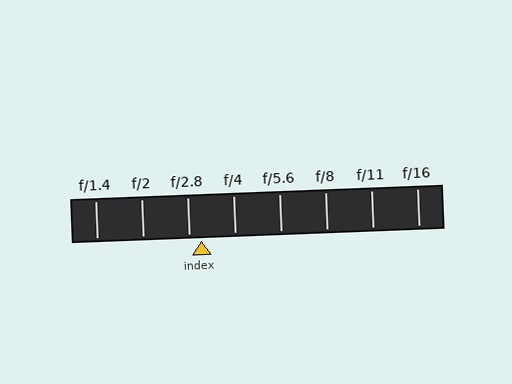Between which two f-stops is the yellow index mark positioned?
The index mark is between f/2.8 and f/4.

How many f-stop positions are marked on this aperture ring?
There are 8 f-stop positions marked.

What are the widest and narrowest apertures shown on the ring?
The widest aperture shown is f/1.4 and the narrowest is f/16.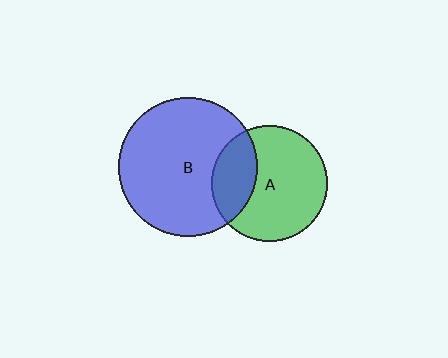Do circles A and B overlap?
Yes.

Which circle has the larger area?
Circle B (blue).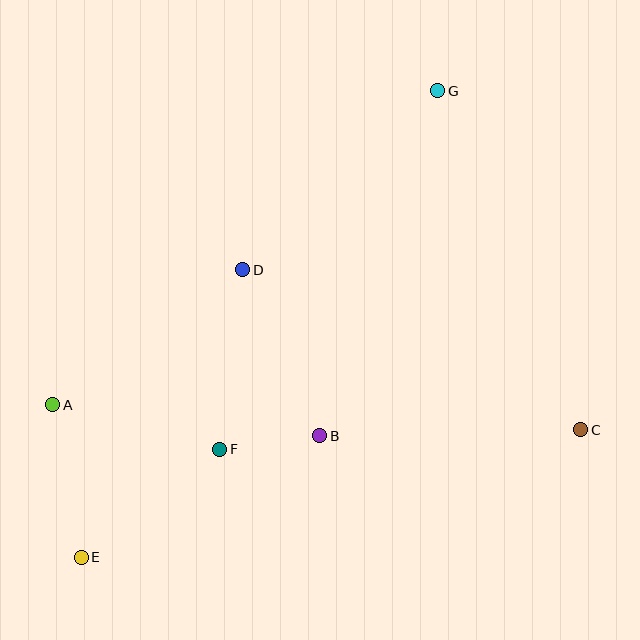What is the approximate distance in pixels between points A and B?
The distance between A and B is approximately 269 pixels.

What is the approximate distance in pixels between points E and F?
The distance between E and F is approximately 176 pixels.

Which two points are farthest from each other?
Points E and G are farthest from each other.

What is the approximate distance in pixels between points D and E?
The distance between D and E is approximately 330 pixels.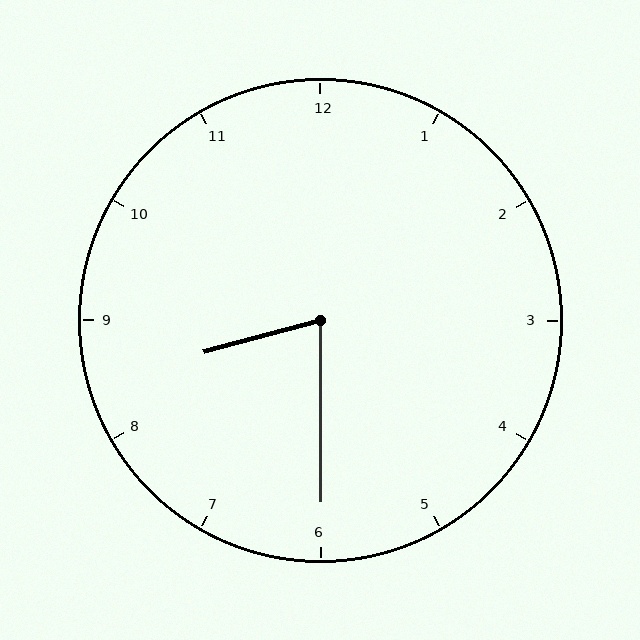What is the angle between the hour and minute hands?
Approximately 75 degrees.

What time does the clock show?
8:30.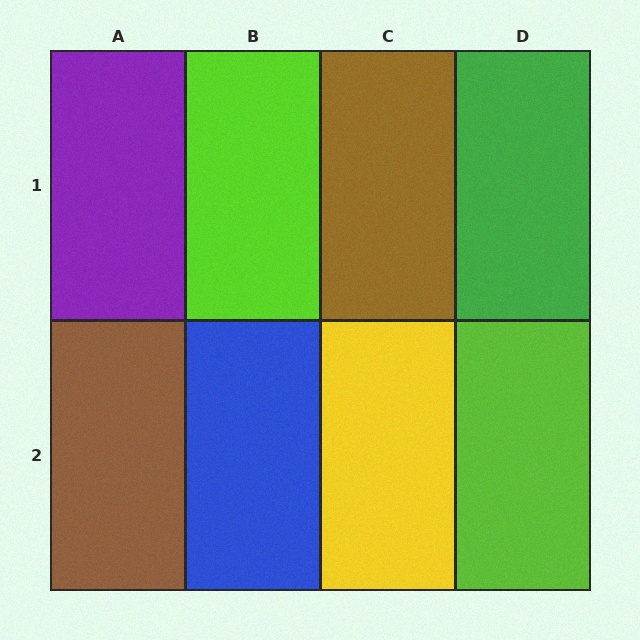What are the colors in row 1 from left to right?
Purple, lime, brown, green.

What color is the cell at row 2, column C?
Yellow.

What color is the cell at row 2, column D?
Lime.